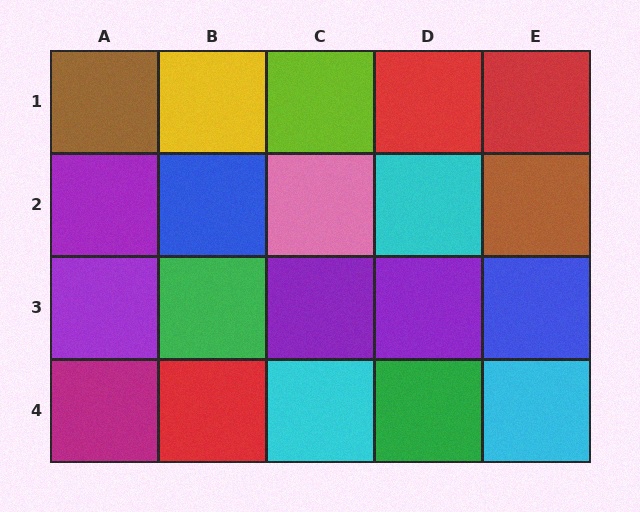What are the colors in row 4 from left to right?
Magenta, red, cyan, green, cyan.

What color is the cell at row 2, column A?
Purple.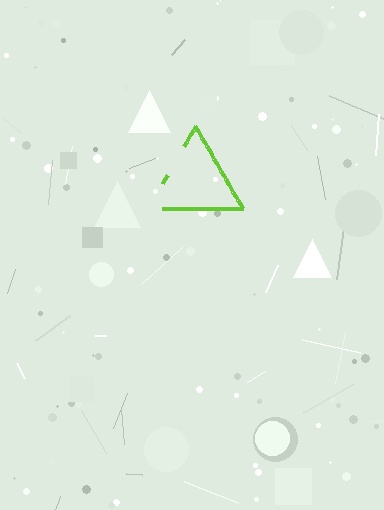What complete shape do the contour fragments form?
The contour fragments form a triangle.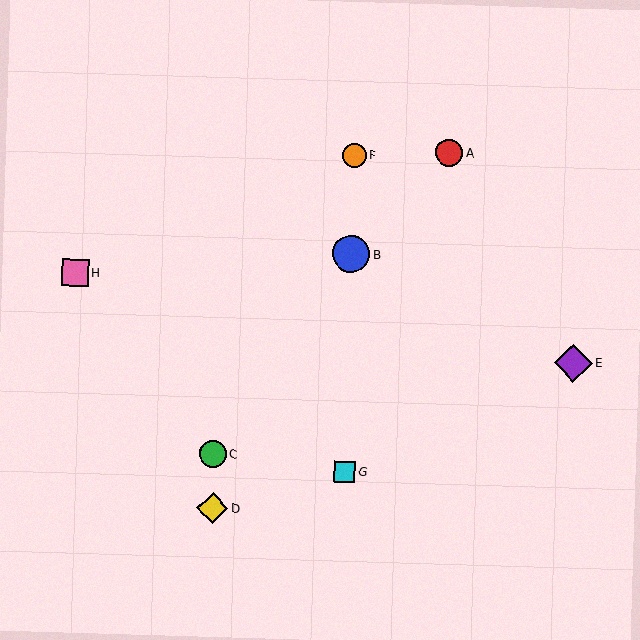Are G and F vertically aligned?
Yes, both are at x≈345.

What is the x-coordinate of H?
Object H is at x≈75.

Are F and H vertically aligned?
No, F is at x≈354 and H is at x≈75.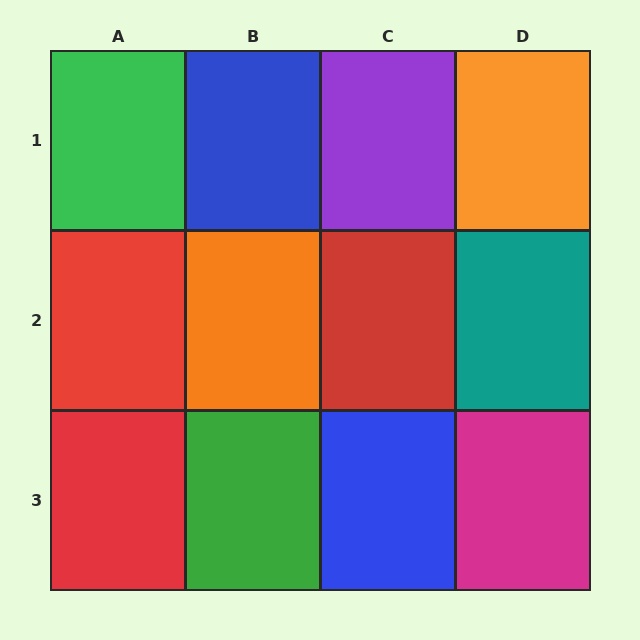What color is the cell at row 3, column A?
Red.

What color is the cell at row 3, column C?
Blue.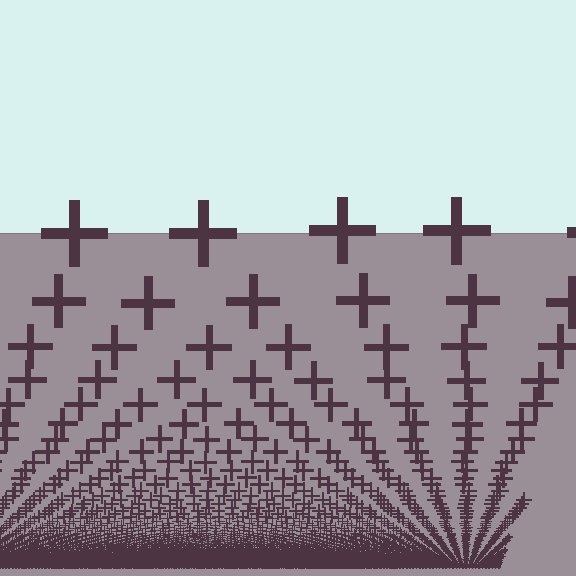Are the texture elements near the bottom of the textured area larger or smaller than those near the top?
Smaller. The gradient is inverted — elements near the bottom are smaller and denser.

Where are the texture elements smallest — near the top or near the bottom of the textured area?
Near the bottom.